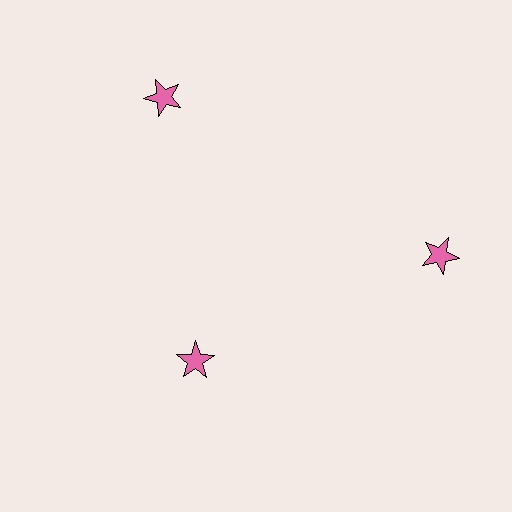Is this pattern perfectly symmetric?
No. The 3 pink stars are arranged in a ring, but one element near the 7 o'clock position is pulled inward toward the center, breaking the 3-fold rotational symmetry.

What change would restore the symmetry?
The symmetry would be restored by moving it outward, back onto the ring so that all 3 stars sit at equal angles and equal distance from the center.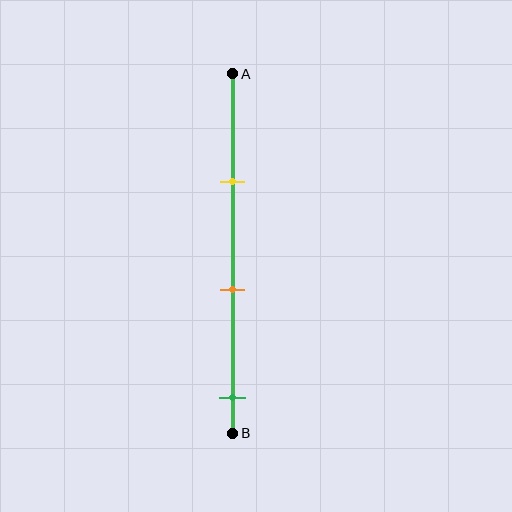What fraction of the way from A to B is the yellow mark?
The yellow mark is approximately 30% (0.3) of the way from A to B.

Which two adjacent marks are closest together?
The yellow and orange marks are the closest adjacent pair.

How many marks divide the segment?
There are 3 marks dividing the segment.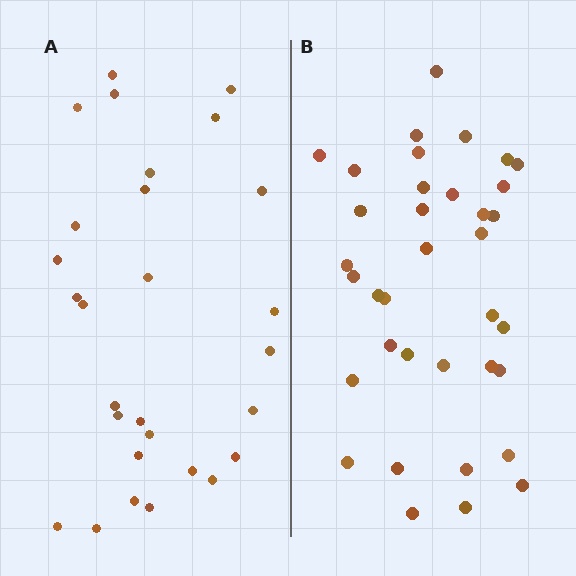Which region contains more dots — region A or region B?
Region B (the right region) has more dots.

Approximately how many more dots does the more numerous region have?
Region B has roughly 8 or so more dots than region A.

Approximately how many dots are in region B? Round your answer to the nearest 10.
About 40 dots. (The exact count is 36, which rounds to 40.)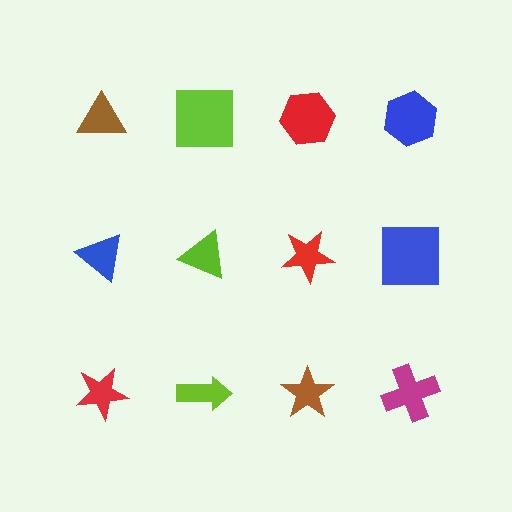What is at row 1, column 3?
A red hexagon.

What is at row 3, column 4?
A magenta cross.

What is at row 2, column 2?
A lime triangle.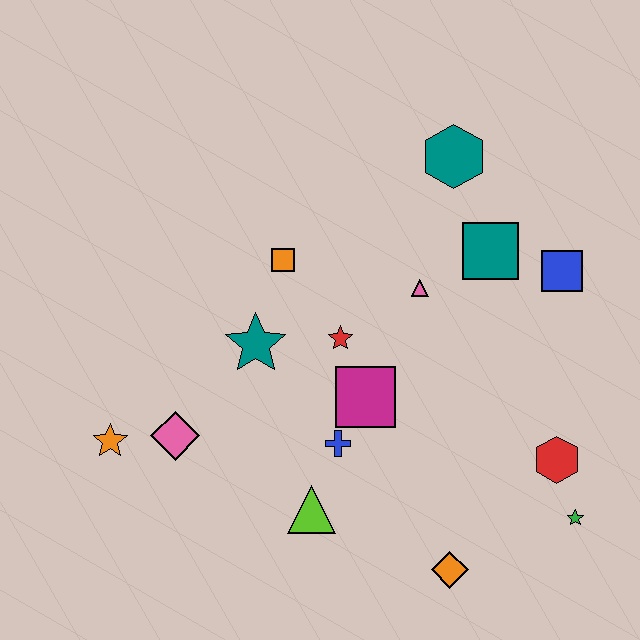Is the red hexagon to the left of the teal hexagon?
No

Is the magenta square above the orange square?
No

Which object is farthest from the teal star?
The green star is farthest from the teal star.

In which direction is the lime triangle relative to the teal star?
The lime triangle is below the teal star.